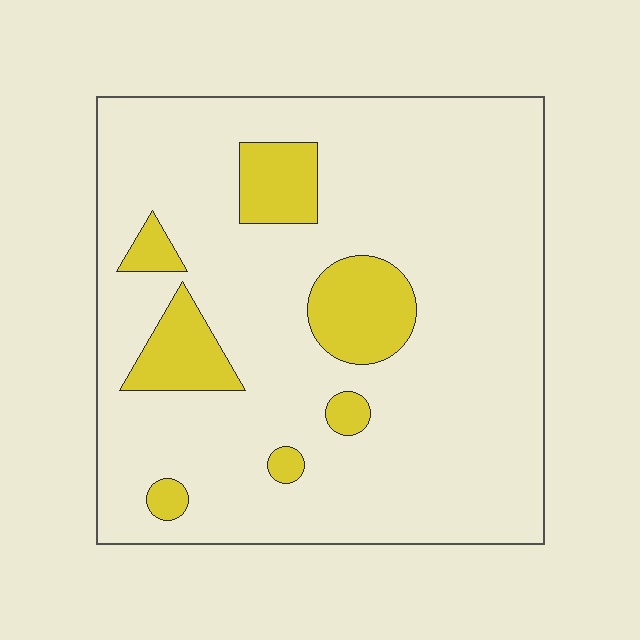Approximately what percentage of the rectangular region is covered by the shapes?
Approximately 15%.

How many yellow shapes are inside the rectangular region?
7.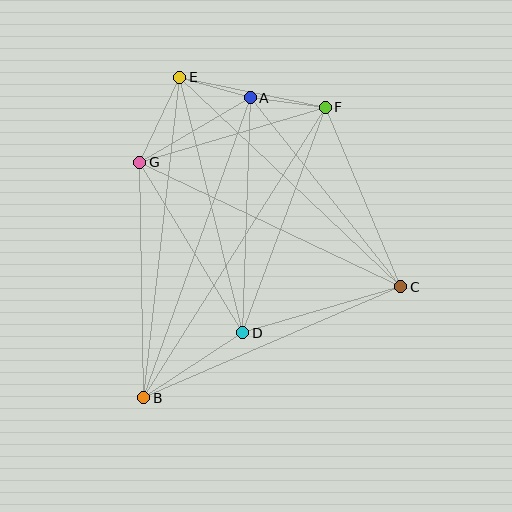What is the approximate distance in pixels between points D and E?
The distance between D and E is approximately 263 pixels.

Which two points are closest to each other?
Points A and E are closest to each other.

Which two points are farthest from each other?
Points B and F are farthest from each other.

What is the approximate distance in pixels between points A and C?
The distance between A and C is approximately 241 pixels.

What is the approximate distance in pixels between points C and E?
The distance between C and E is approximately 305 pixels.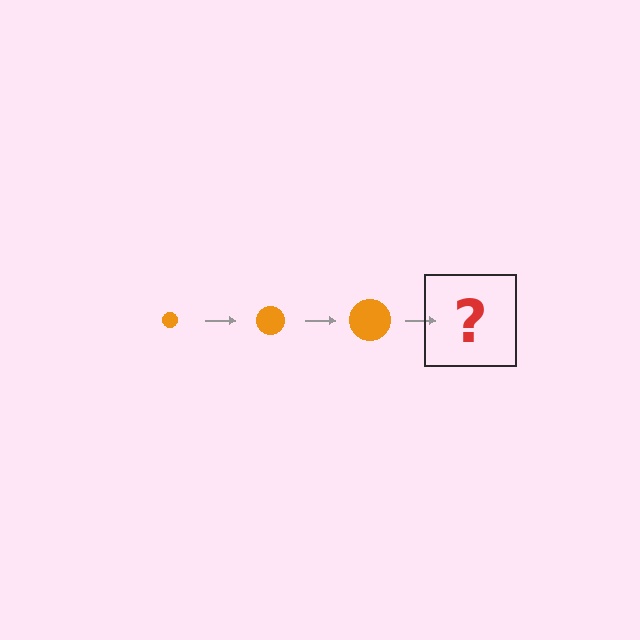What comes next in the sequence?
The next element should be an orange circle, larger than the previous one.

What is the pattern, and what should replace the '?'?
The pattern is that the circle gets progressively larger each step. The '?' should be an orange circle, larger than the previous one.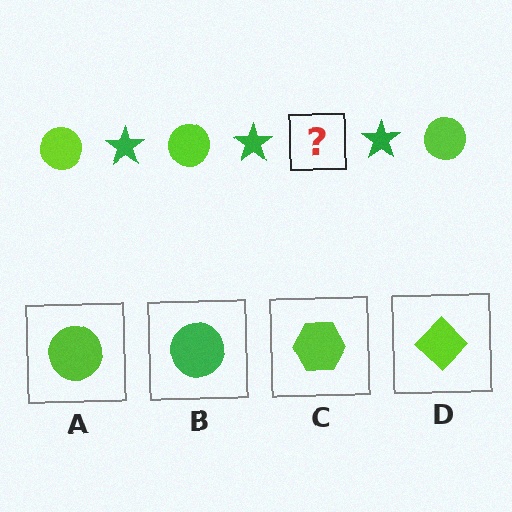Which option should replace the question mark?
Option A.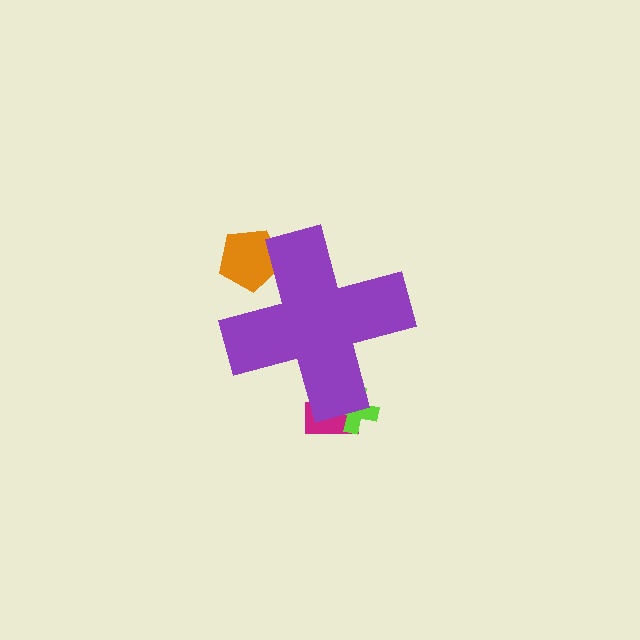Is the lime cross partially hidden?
Yes, the lime cross is partially hidden behind the purple cross.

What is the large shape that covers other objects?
A purple cross.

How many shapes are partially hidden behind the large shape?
3 shapes are partially hidden.